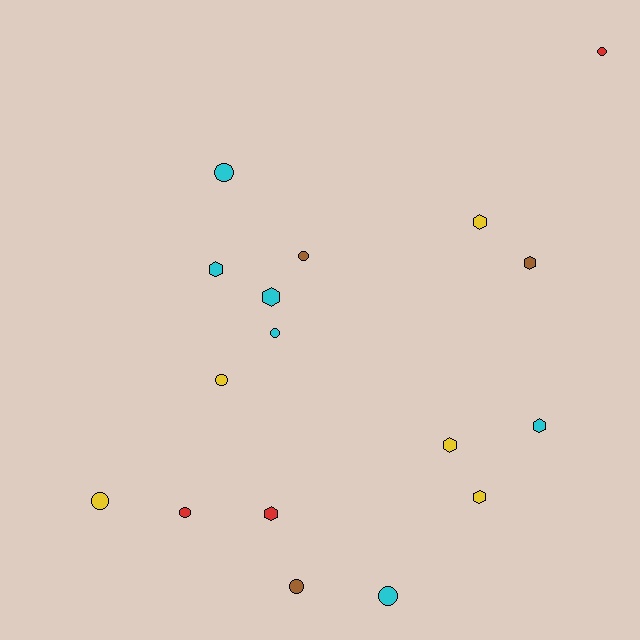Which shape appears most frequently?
Circle, with 9 objects.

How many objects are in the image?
There are 17 objects.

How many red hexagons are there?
There is 1 red hexagon.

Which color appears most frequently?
Cyan, with 6 objects.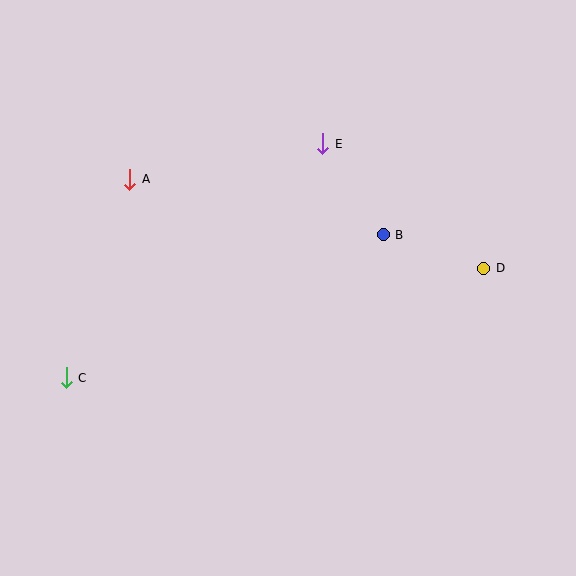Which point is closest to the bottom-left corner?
Point C is closest to the bottom-left corner.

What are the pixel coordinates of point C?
Point C is at (66, 378).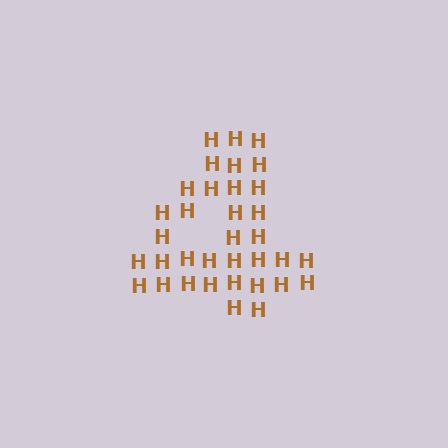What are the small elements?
The small elements are letter H's.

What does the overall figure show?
The overall figure shows the digit 4.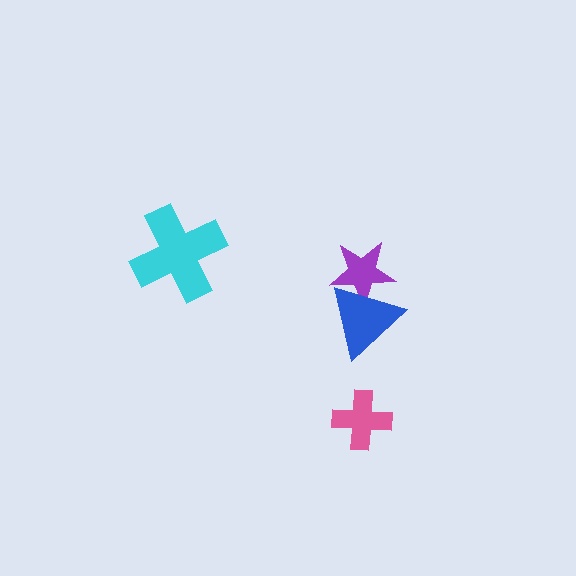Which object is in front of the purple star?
The blue triangle is in front of the purple star.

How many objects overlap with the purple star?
1 object overlaps with the purple star.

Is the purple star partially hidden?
Yes, it is partially covered by another shape.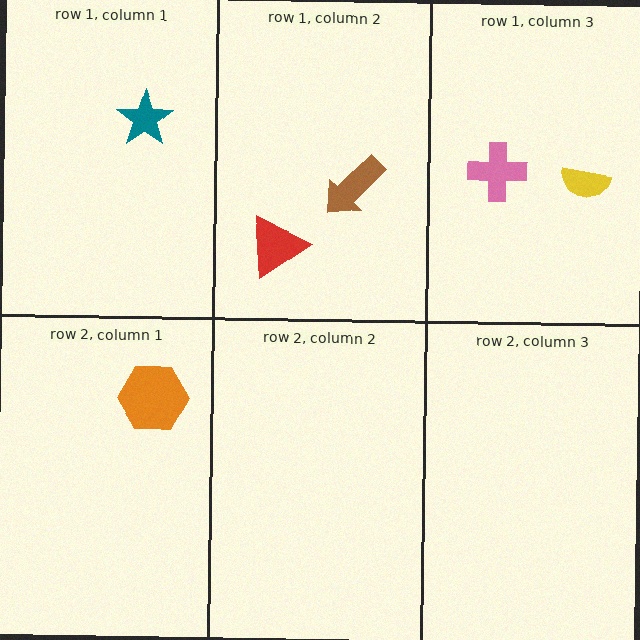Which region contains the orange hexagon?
The row 2, column 1 region.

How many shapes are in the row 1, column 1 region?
1.